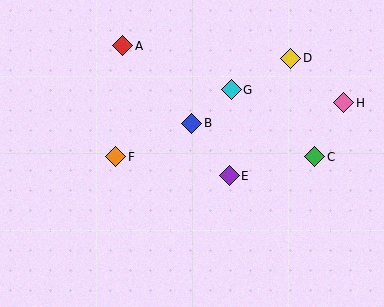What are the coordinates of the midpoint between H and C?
The midpoint between H and C is at (329, 130).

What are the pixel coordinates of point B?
Point B is at (192, 123).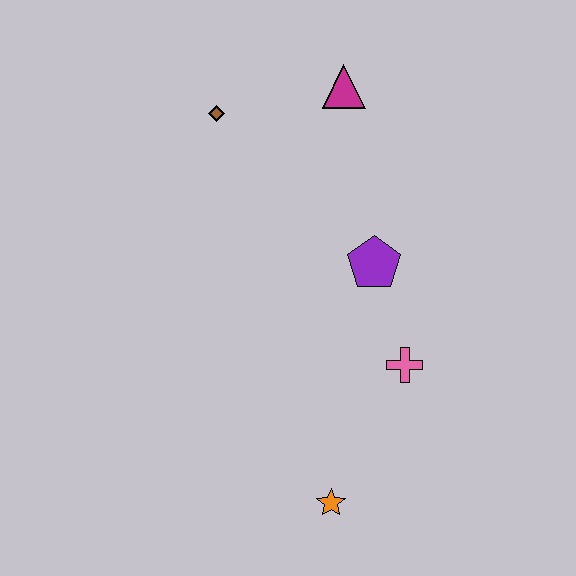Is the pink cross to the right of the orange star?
Yes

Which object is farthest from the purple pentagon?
The orange star is farthest from the purple pentagon.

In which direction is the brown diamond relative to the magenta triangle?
The brown diamond is to the left of the magenta triangle.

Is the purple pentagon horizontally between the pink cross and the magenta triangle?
Yes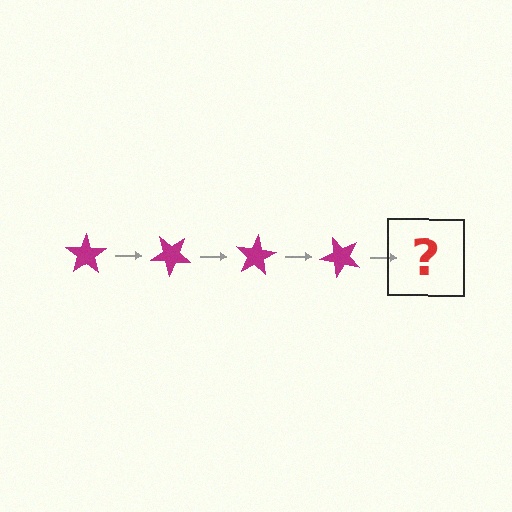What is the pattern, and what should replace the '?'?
The pattern is that the star rotates 40 degrees each step. The '?' should be a magenta star rotated 160 degrees.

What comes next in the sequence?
The next element should be a magenta star rotated 160 degrees.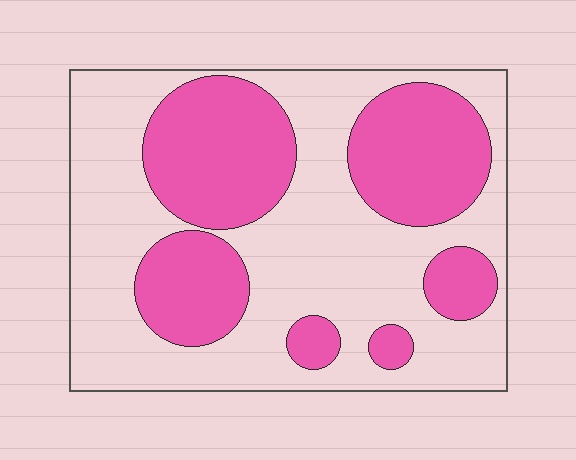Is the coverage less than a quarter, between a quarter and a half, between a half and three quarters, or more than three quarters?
Between a quarter and a half.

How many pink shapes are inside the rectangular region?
6.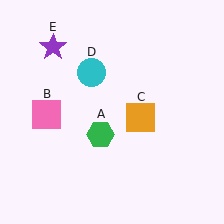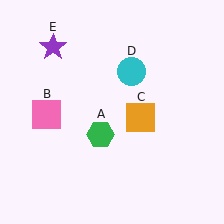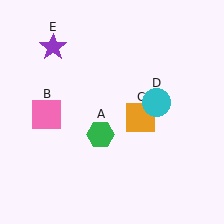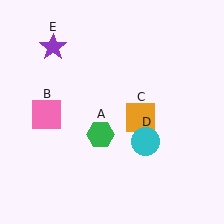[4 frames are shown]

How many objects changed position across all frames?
1 object changed position: cyan circle (object D).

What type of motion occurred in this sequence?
The cyan circle (object D) rotated clockwise around the center of the scene.